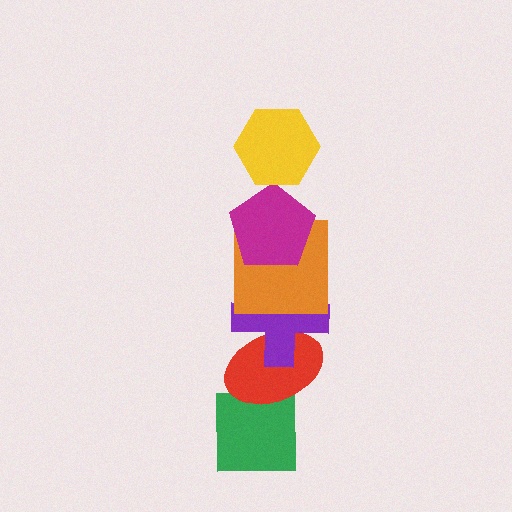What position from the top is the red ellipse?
The red ellipse is 5th from the top.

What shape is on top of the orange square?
The magenta pentagon is on top of the orange square.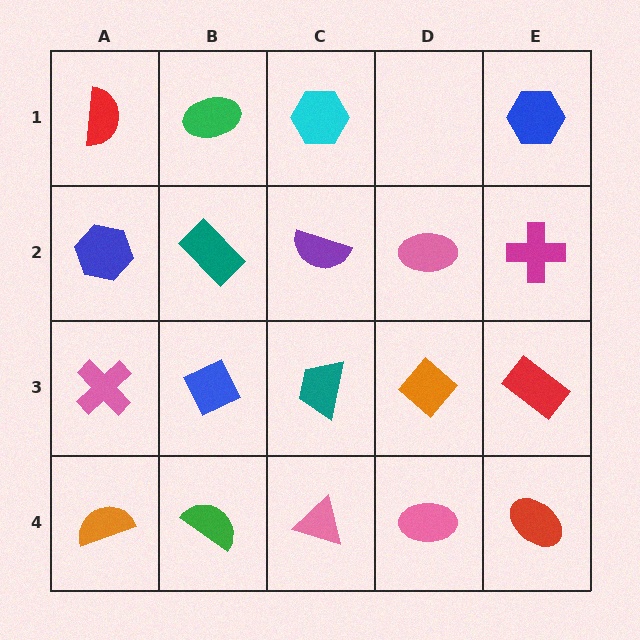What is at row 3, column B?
A blue diamond.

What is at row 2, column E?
A magenta cross.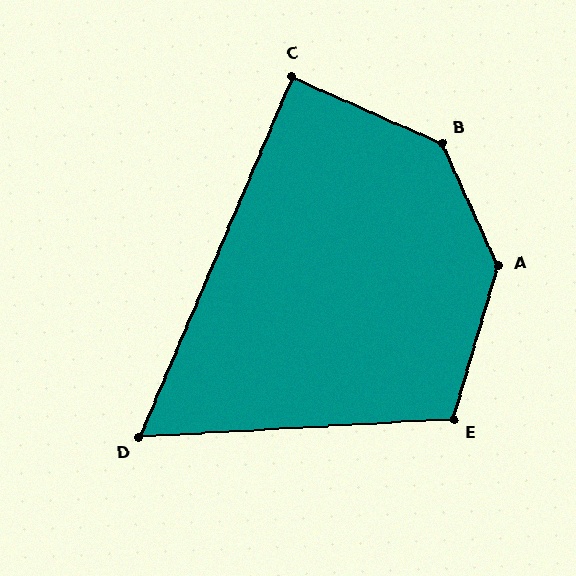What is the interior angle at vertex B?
Approximately 139 degrees (obtuse).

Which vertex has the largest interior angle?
A, at approximately 139 degrees.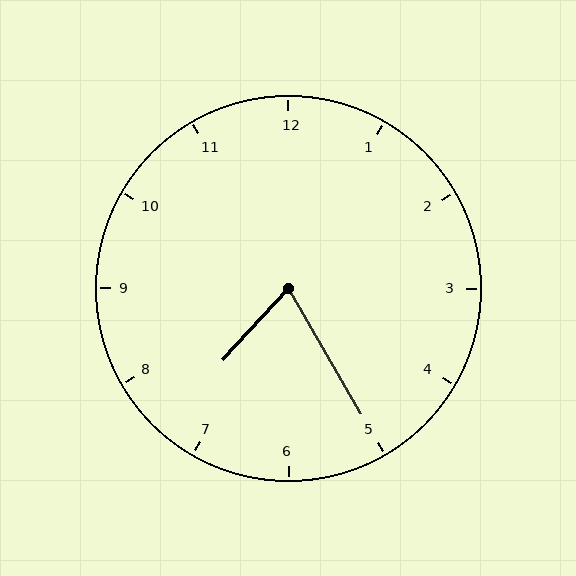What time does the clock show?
7:25.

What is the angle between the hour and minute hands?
Approximately 72 degrees.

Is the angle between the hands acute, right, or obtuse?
It is acute.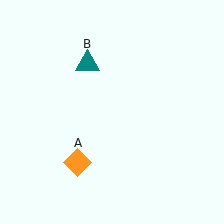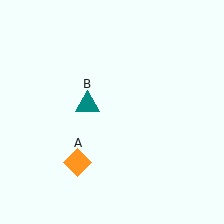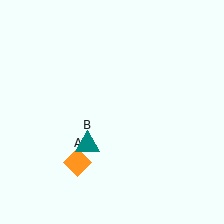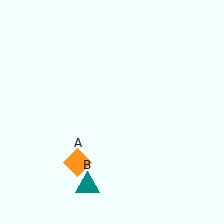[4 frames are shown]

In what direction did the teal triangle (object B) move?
The teal triangle (object B) moved down.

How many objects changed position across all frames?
1 object changed position: teal triangle (object B).